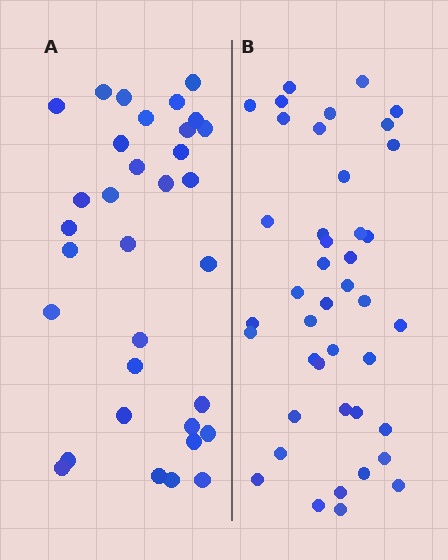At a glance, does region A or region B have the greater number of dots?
Region B (the right region) has more dots.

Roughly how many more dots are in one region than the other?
Region B has roughly 8 or so more dots than region A.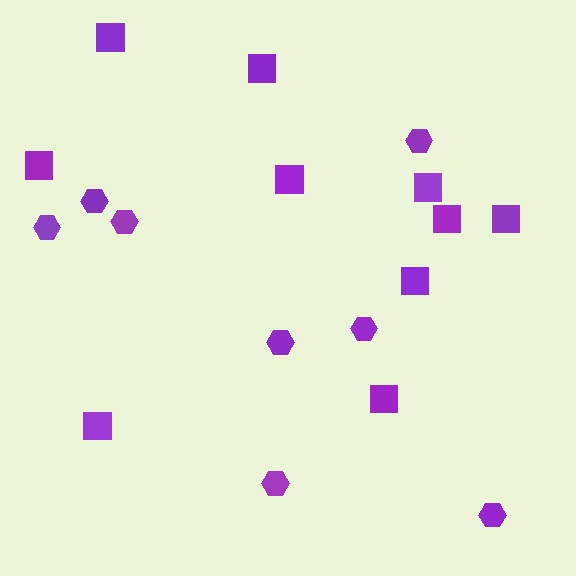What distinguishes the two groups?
There are 2 groups: one group of squares (10) and one group of hexagons (8).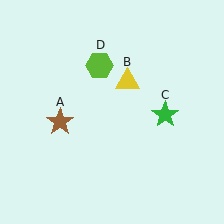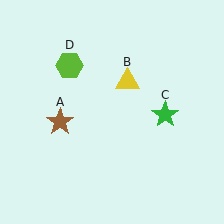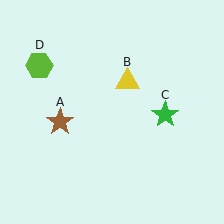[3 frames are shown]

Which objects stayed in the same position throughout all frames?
Brown star (object A) and yellow triangle (object B) and green star (object C) remained stationary.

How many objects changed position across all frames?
1 object changed position: lime hexagon (object D).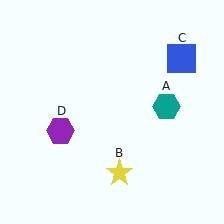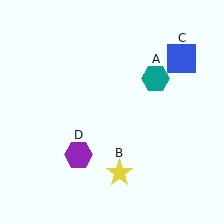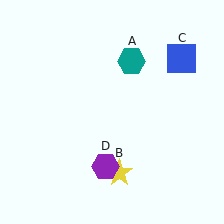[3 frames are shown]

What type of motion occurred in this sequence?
The teal hexagon (object A), purple hexagon (object D) rotated counterclockwise around the center of the scene.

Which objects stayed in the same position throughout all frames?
Yellow star (object B) and blue square (object C) remained stationary.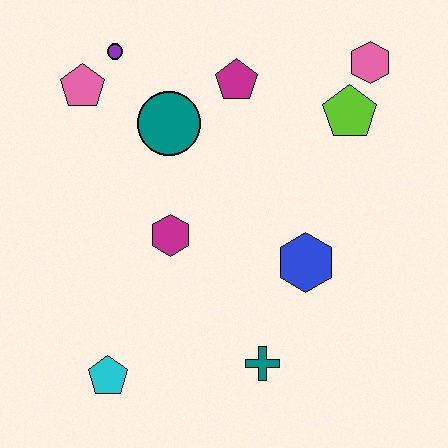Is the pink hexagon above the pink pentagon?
Yes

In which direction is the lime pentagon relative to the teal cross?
The lime pentagon is above the teal cross.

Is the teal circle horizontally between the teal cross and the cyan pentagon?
Yes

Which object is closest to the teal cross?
The blue hexagon is closest to the teal cross.